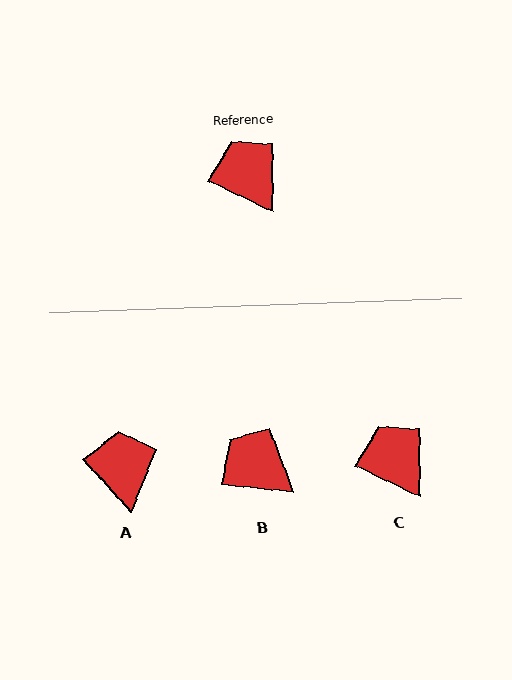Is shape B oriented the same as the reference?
No, it is off by about 20 degrees.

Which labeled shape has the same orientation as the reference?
C.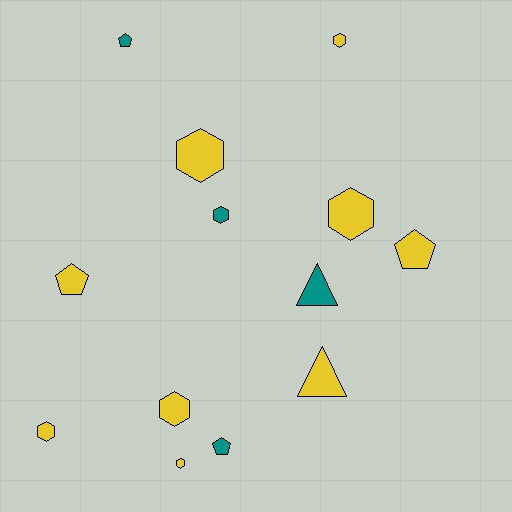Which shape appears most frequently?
Hexagon, with 7 objects.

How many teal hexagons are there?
There is 1 teal hexagon.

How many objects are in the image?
There are 13 objects.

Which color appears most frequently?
Yellow, with 9 objects.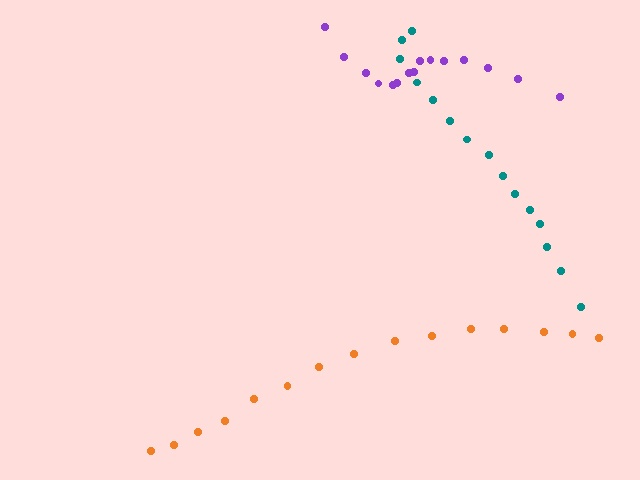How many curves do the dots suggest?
There are 3 distinct paths.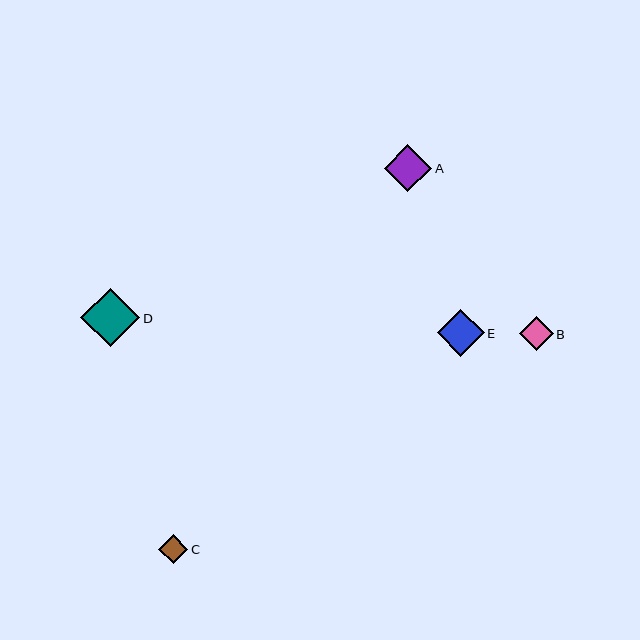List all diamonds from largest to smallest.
From largest to smallest: D, A, E, B, C.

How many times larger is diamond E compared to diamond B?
Diamond E is approximately 1.4 times the size of diamond B.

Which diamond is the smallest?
Diamond C is the smallest with a size of approximately 29 pixels.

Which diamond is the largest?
Diamond D is the largest with a size of approximately 59 pixels.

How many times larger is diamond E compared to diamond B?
Diamond E is approximately 1.4 times the size of diamond B.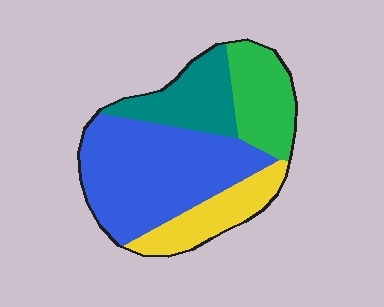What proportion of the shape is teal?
Teal covers 19% of the shape.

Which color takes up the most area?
Blue, at roughly 45%.